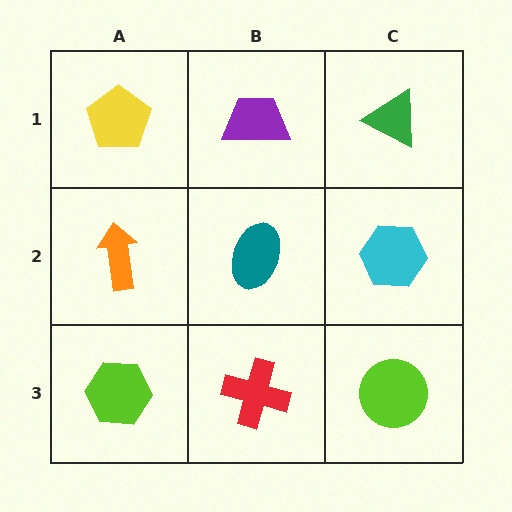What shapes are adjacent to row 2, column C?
A green triangle (row 1, column C), a lime circle (row 3, column C), a teal ellipse (row 2, column B).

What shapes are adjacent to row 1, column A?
An orange arrow (row 2, column A), a purple trapezoid (row 1, column B).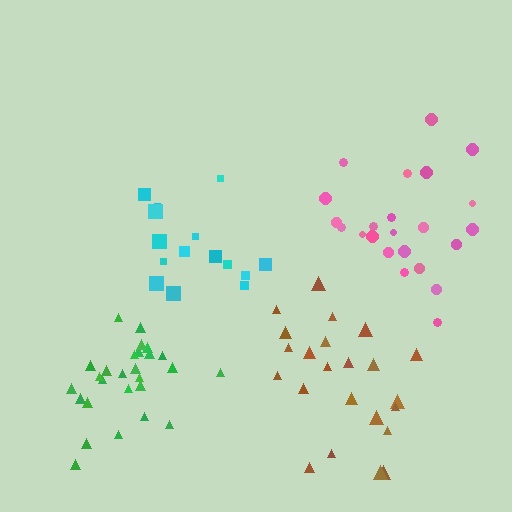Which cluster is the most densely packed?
Green.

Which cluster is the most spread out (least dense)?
Cyan.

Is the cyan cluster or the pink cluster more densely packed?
Pink.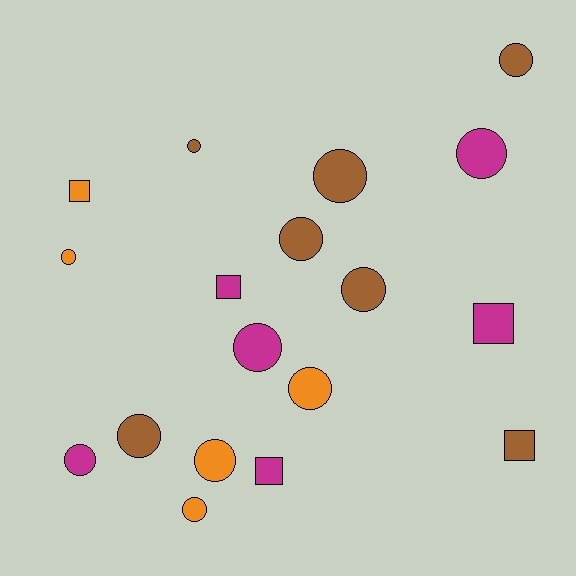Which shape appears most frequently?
Circle, with 13 objects.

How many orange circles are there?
There are 4 orange circles.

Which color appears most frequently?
Brown, with 7 objects.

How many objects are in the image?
There are 18 objects.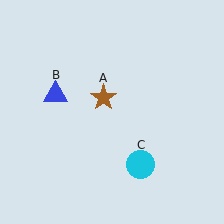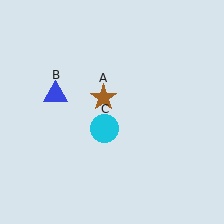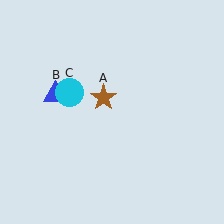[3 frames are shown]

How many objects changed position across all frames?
1 object changed position: cyan circle (object C).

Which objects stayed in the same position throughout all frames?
Brown star (object A) and blue triangle (object B) remained stationary.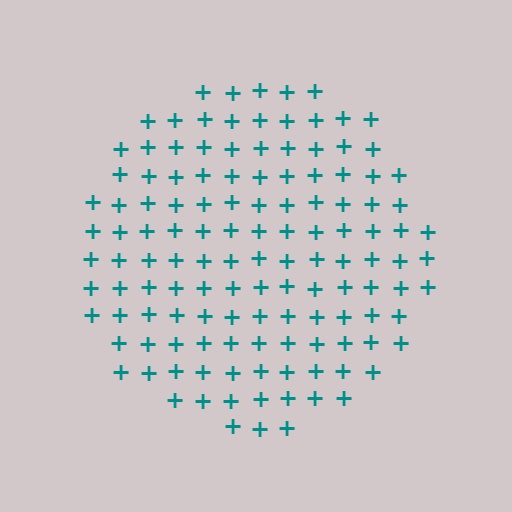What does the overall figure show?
The overall figure shows a circle.